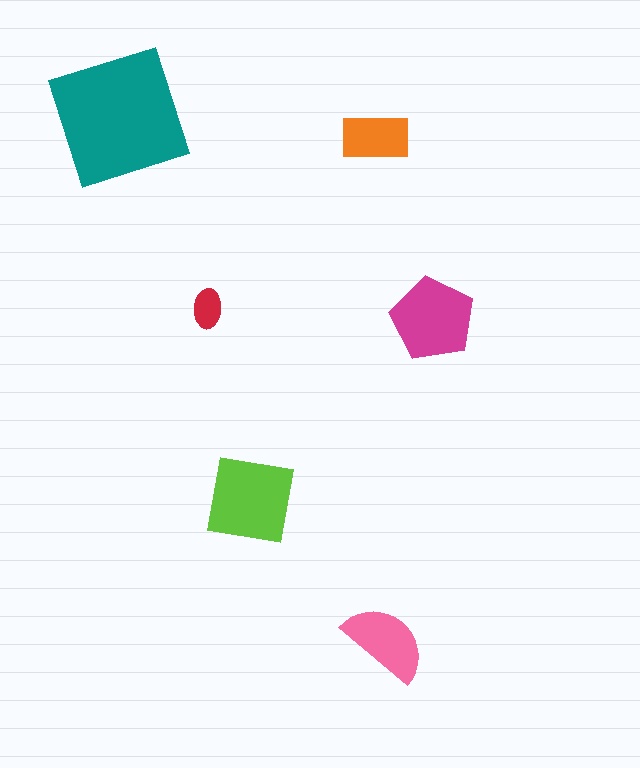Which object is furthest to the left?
The teal square is leftmost.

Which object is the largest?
The teal square.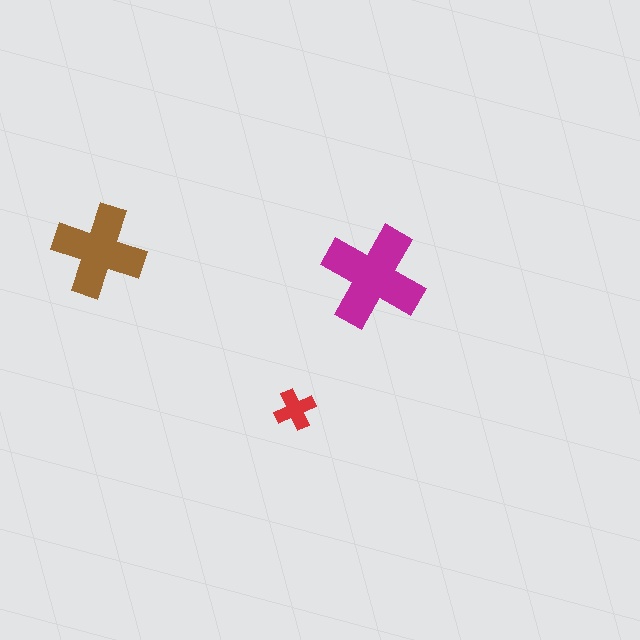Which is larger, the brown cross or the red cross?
The brown one.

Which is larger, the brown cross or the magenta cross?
The magenta one.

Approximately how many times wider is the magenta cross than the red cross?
About 2.5 times wider.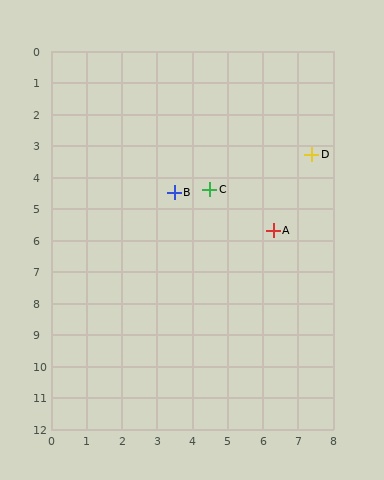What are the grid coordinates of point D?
Point D is at approximately (7.4, 3.3).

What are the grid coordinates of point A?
Point A is at approximately (6.3, 5.7).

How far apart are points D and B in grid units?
Points D and B are about 4.1 grid units apart.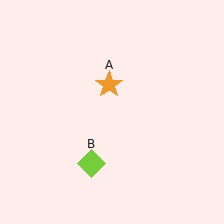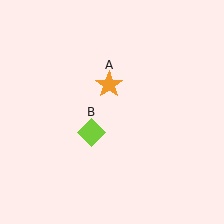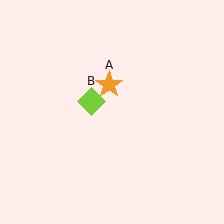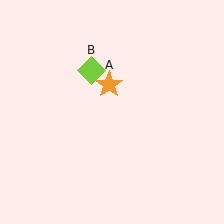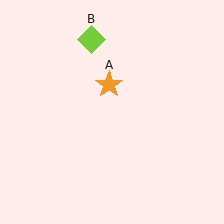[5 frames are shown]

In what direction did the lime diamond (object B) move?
The lime diamond (object B) moved up.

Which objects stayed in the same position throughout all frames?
Orange star (object A) remained stationary.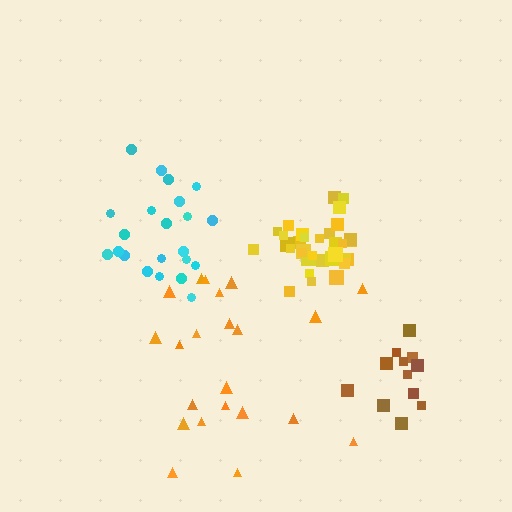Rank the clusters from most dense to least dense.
yellow, cyan, brown, orange.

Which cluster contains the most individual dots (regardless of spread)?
Yellow (34).